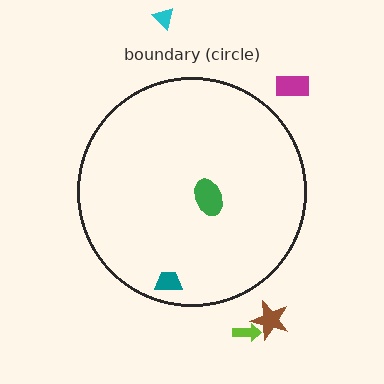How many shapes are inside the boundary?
2 inside, 4 outside.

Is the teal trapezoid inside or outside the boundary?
Inside.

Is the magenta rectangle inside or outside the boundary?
Outside.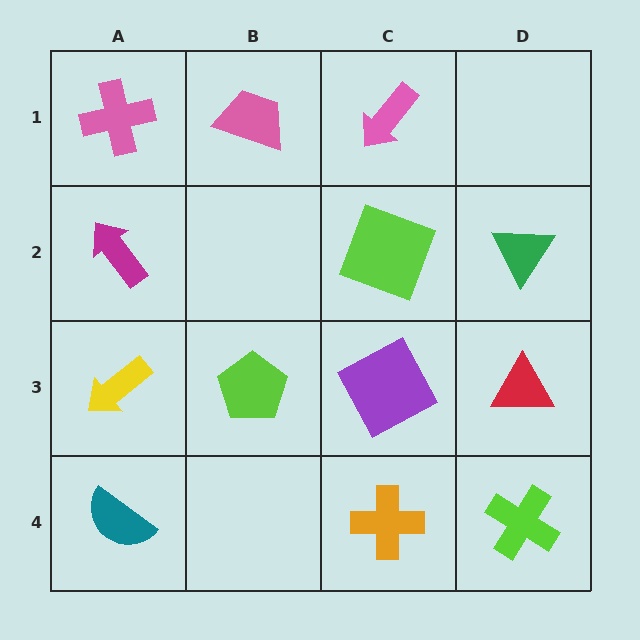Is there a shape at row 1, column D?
No, that cell is empty.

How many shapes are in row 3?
4 shapes.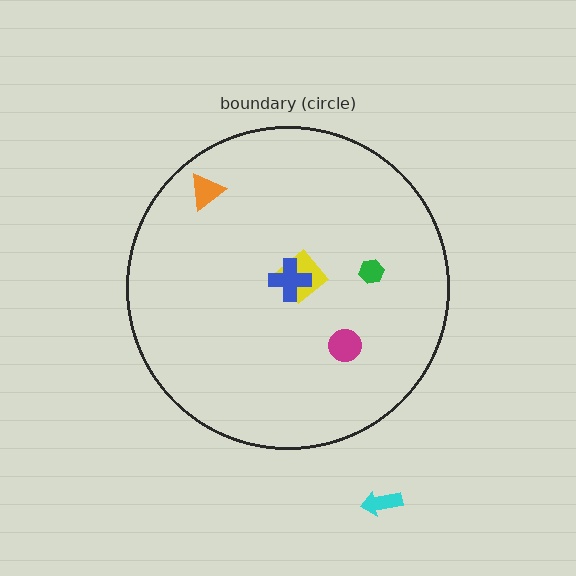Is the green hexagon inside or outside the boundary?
Inside.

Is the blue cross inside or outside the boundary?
Inside.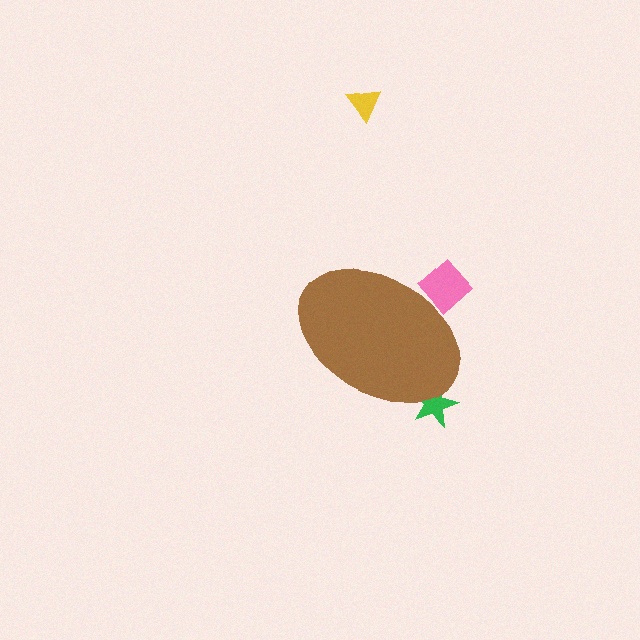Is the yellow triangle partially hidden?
No, the yellow triangle is fully visible.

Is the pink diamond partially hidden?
Yes, the pink diamond is partially hidden behind the brown ellipse.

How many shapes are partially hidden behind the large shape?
2 shapes are partially hidden.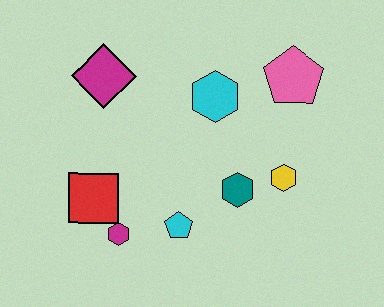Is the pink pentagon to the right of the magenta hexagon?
Yes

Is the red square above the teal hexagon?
No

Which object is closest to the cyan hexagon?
The pink pentagon is closest to the cyan hexagon.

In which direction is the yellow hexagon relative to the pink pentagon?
The yellow hexagon is below the pink pentagon.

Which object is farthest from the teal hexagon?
The magenta diamond is farthest from the teal hexagon.